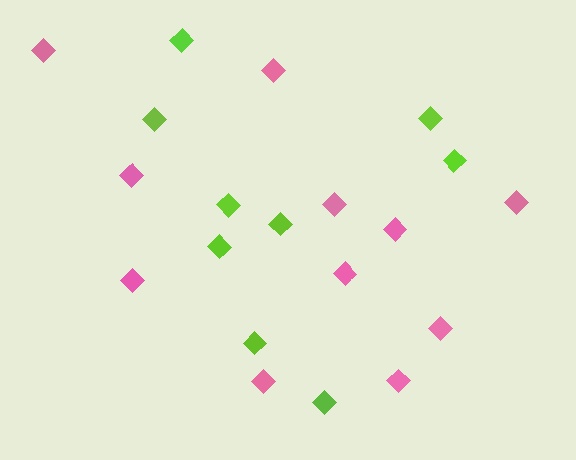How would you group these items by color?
There are 2 groups: one group of lime diamonds (9) and one group of pink diamonds (11).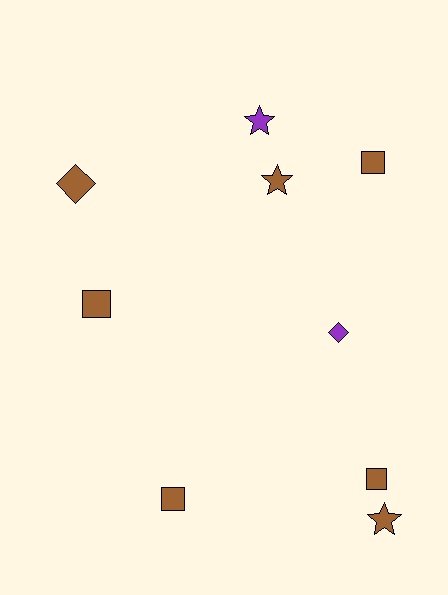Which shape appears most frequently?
Square, with 4 objects.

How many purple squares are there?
There are no purple squares.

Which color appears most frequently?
Brown, with 7 objects.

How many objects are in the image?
There are 9 objects.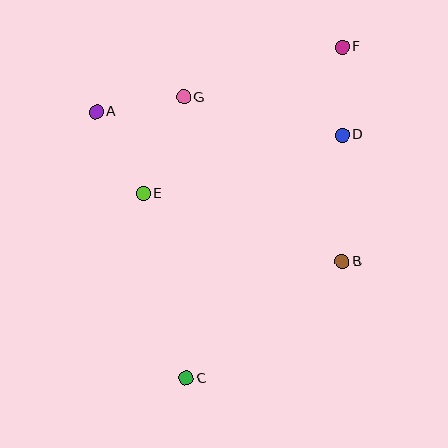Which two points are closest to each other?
Points D and F are closest to each other.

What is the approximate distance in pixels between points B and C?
The distance between B and C is approximately 195 pixels.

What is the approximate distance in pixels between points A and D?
The distance between A and D is approximately 247 pixels.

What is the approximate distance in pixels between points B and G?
The distance between B and G is approximately 228 pixels.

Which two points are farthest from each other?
Points C and F are farthest from each other.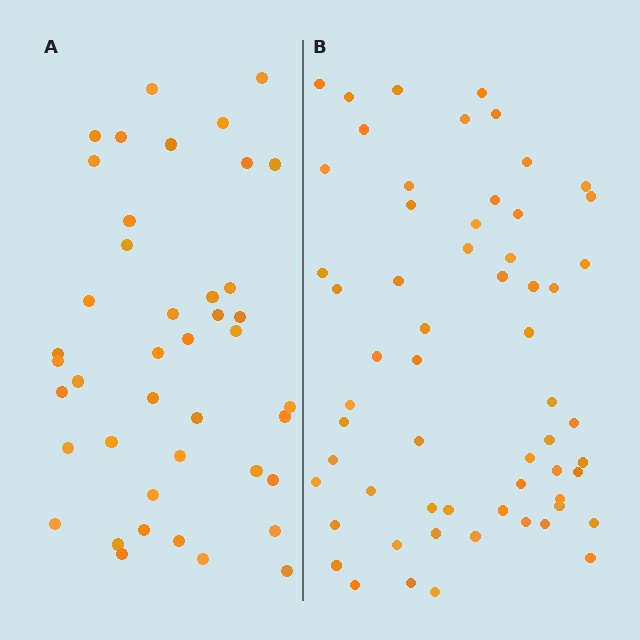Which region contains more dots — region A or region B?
Region B (the right region) has more dots.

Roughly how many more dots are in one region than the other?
Region B has approximately 20 more dots than region A.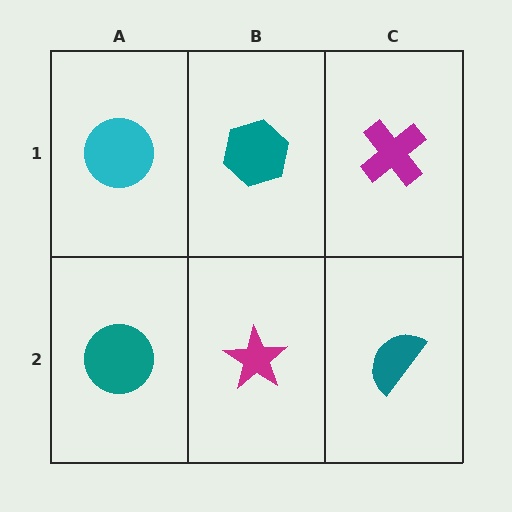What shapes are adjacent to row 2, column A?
A cyan circle (row 1, column A), a magenta star (row 2, column B).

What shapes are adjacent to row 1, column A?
A teal circle (row 2, column A), a teal hexagon (row 1, column B).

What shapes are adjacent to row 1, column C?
A teal semicircle (row 2, column C), a teal hexagon (row 1, column B).